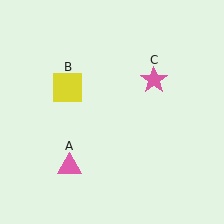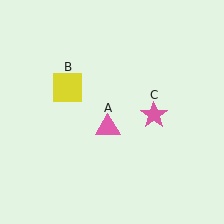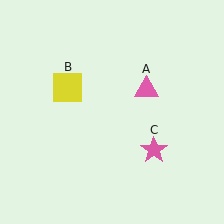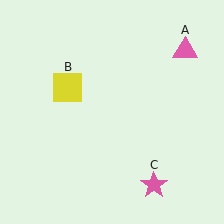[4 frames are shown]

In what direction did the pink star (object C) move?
The pink star (object C) moved down.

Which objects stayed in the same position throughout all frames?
Yellow square (object B) remained stationary.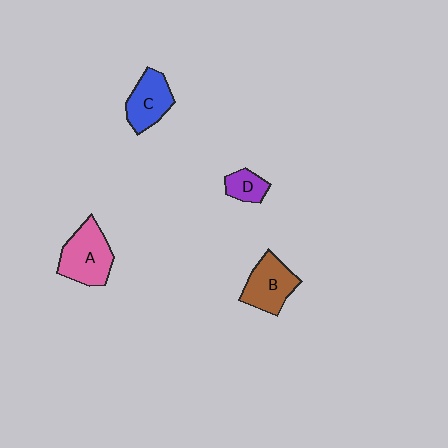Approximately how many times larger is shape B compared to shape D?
Approximately 2.0 times.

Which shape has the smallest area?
Shape D (purple).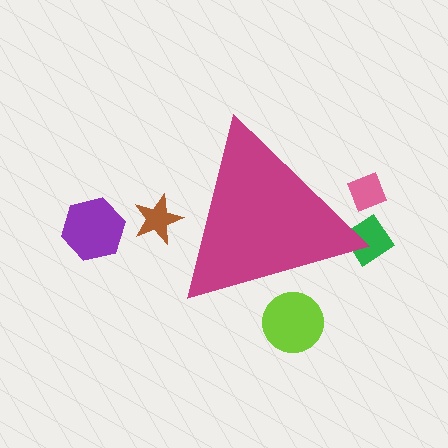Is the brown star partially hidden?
Yes, the brown star is partially hidden behind the magenta triangle.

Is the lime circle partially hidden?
Yes, the lime circle is partially hidden behind the magenta triangle.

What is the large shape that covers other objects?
A magenta triangle.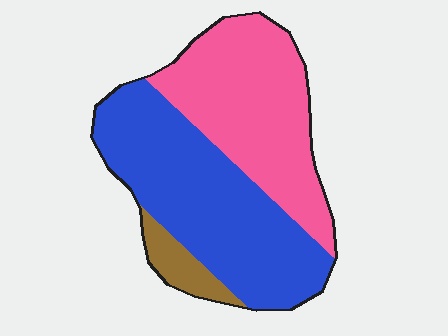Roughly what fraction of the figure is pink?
Pink covers roughly 40% of the figure.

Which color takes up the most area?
Blue, at roughly 50%.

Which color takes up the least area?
Brown, at roughly 5%.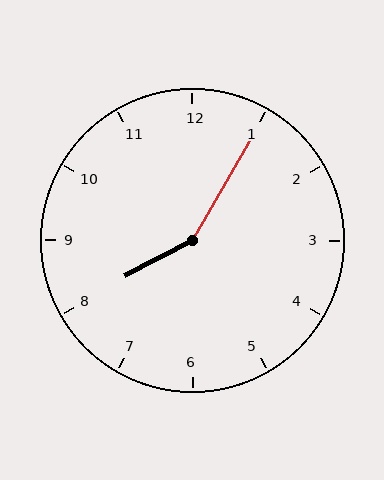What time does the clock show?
8:05.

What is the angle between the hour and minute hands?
Approximately 148 degrees.